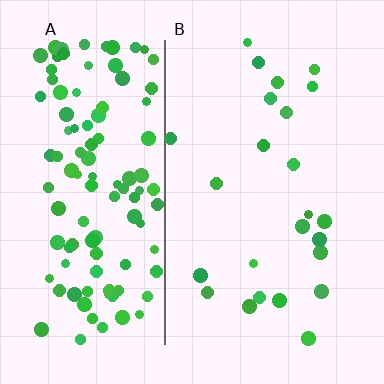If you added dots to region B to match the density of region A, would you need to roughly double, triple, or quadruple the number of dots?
Approximately quadruple.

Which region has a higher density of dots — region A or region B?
A (the left).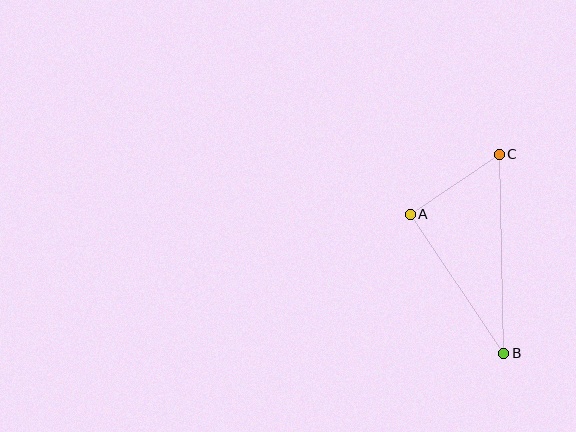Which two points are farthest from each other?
Points B and C are farthest from each other.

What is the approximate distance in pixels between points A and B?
The distance between A and B is approximately 167 pixels.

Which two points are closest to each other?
Points A and C are closest to each other.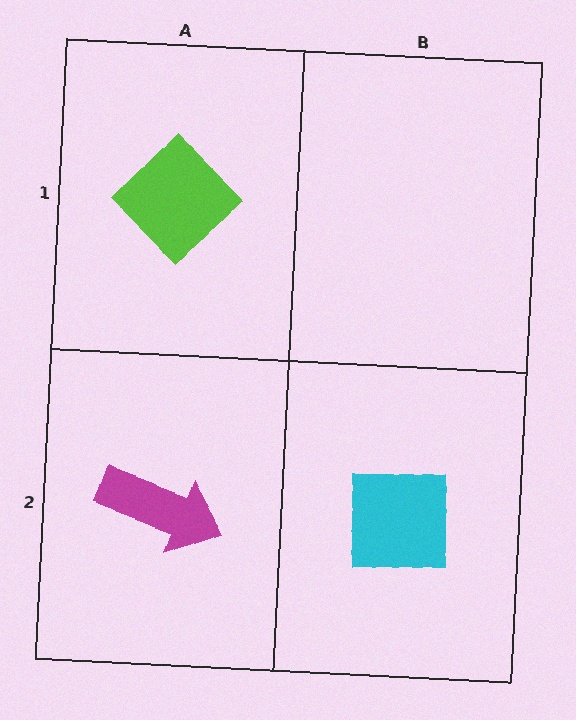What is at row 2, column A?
A magenta arrow.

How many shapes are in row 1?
1 shape.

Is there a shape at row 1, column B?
No, that cell is empty.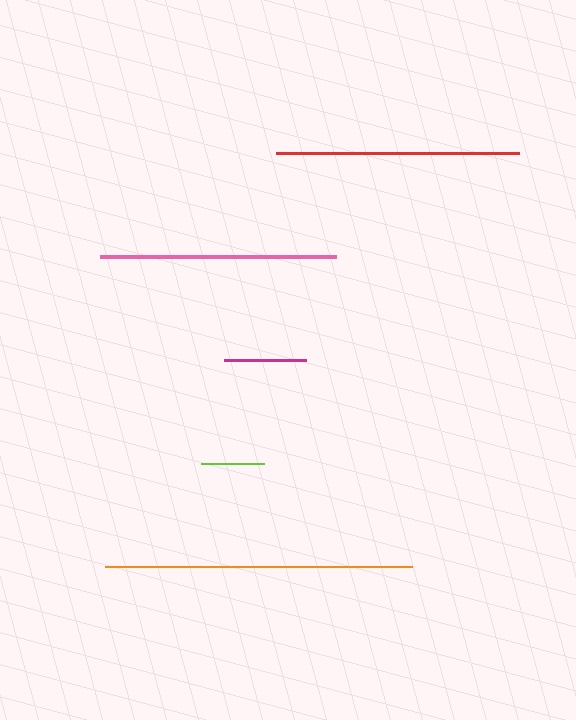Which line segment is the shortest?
The lime line is the shortest at approximately 64 pixels.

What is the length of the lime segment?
The lime segment is approximately 64 pixels long.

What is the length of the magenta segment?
The magenta segment is approximately 82 pixels long.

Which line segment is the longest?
The orange line is the longest at approximately 307 pixels.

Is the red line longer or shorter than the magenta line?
The red line is longer than the magenta line.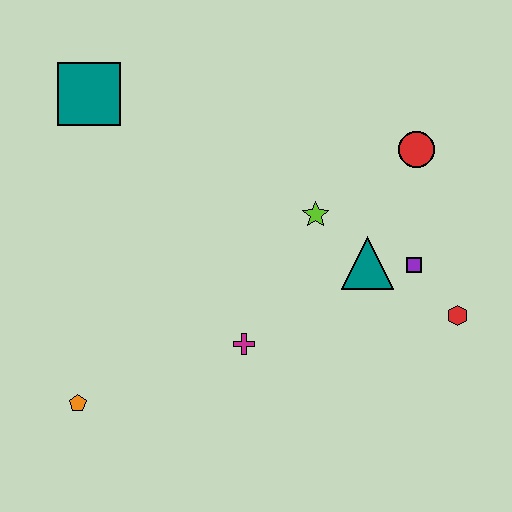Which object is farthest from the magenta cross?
The teal square is farthest from the magenta cross.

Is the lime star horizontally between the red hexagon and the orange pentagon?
Yes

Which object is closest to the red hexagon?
The purple square is closest to the red hexagon.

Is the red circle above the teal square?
No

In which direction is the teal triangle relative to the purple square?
The teal triangle is to the left of the purple square.